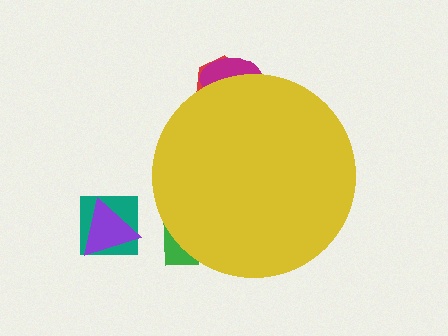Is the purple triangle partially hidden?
No, the purple triangle is fully visible.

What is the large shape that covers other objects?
A yellow circle.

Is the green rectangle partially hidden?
Yes, the green rectangle is partially hidden behind the yellow circle.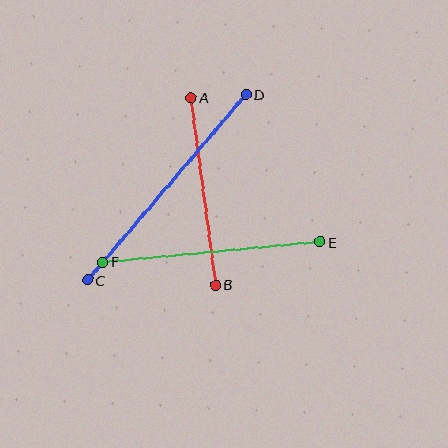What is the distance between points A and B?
The distance is approximately 189 pixels.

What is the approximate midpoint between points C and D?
The midpoint is at approximately (167, 187) pixels.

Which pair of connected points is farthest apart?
Points C and D are farthest apart.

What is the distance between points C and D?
The distance is approximately 243 pixels.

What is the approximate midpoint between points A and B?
The midpoint is at approximately (203, 191) pixels.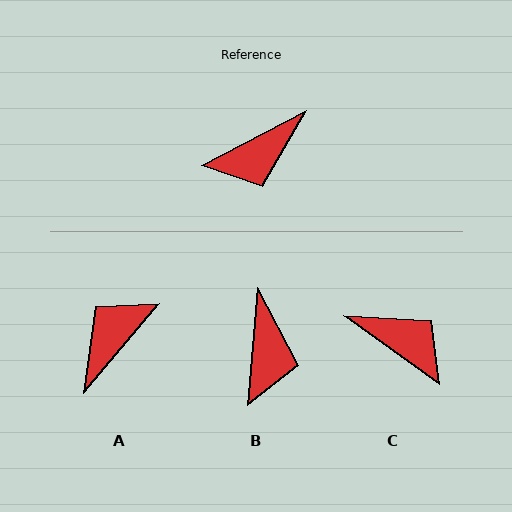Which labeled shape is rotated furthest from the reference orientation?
A, about 158 degrees away.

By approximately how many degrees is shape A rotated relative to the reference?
Approximately 158 degrees clockwise.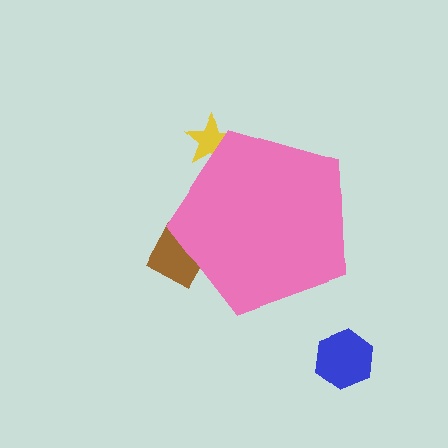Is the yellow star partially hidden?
Yes, the yellow star is partially hidden behind the pink pentagon.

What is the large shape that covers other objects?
A pink pentagon.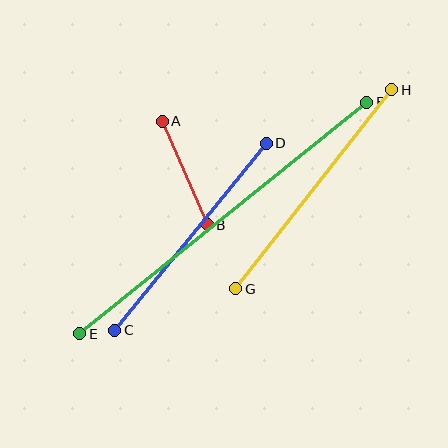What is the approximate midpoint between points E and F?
The midpoint is at approximately (223, 218) pixels.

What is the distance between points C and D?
The distance is approximately 241 pixels.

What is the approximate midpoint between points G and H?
The midpoint is at approximately (314, 189) pixels.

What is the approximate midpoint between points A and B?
The midpoint is at approximately (185, 173) pixels.